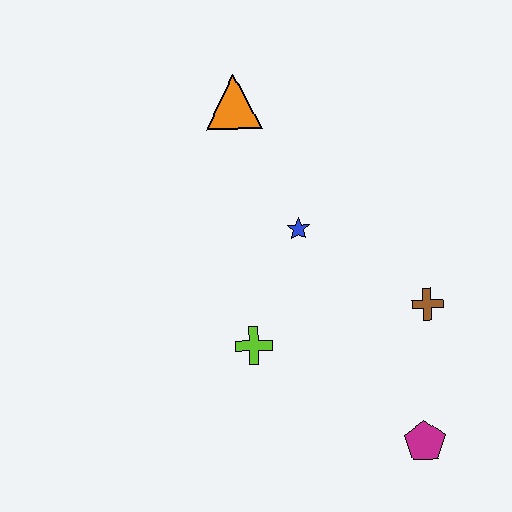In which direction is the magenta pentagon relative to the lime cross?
The magenta pentagon is to the right of the lime cross.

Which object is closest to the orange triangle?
The blue star is closest to the orange triangle.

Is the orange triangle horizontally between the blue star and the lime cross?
No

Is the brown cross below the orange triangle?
Yes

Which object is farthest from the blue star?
The magenta pentagon is farthest from the blue star.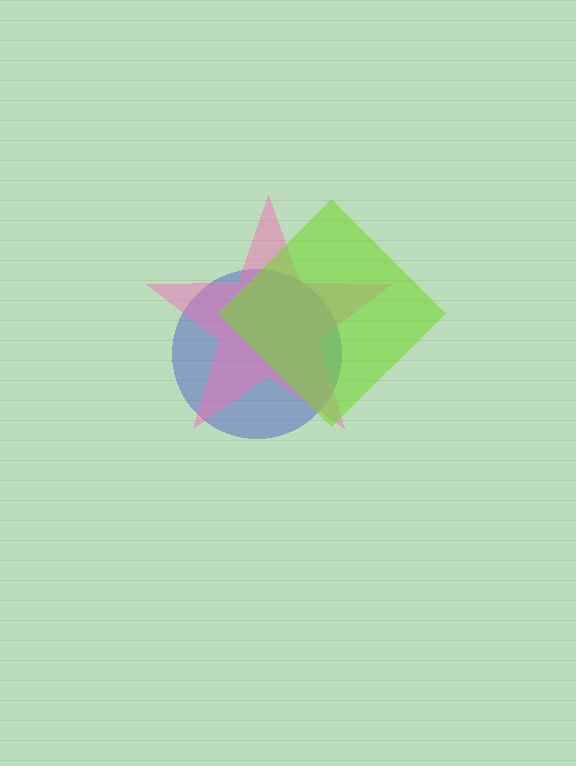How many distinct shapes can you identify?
There are 3 distinct shapes: a blue circle, a pink star, a lime diamond.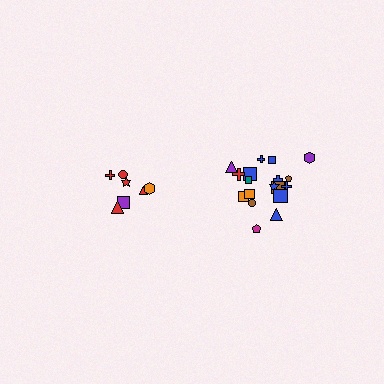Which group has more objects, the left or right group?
The right group.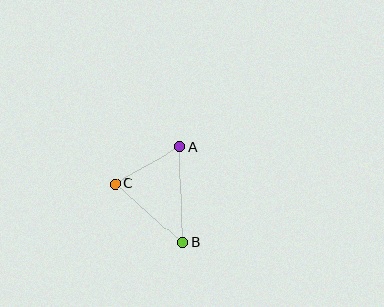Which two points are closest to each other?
Points A and C are closest to each other.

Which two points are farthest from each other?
Points A and B are farthest from each other.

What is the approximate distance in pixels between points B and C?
The distance between B and C is approximately 89 pixels.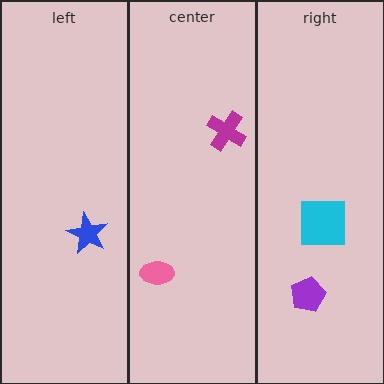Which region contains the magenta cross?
The center region.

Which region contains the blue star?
The left region.